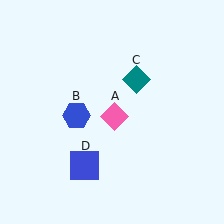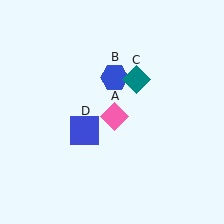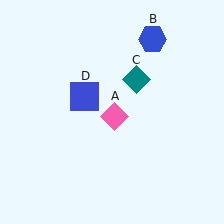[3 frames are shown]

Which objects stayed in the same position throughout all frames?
Pink diamond (object A) and teal diamond (object C) remained stationary.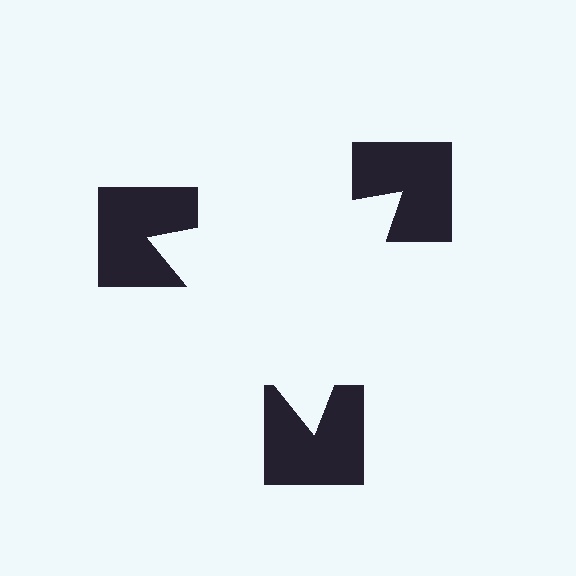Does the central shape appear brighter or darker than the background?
It typically appears slightly brighter than the background, even though no actual brightness change is drawn.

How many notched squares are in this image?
There are 3 — one at each vertex of the illusory triangle.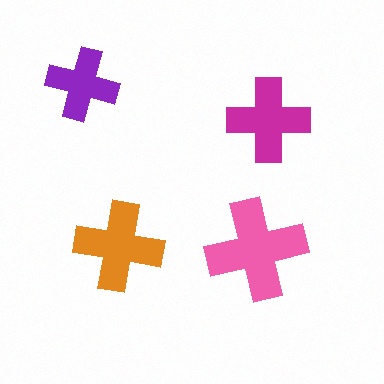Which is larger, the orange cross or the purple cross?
The orange one.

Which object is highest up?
The purple cross is topmost.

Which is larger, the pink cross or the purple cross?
The pink one.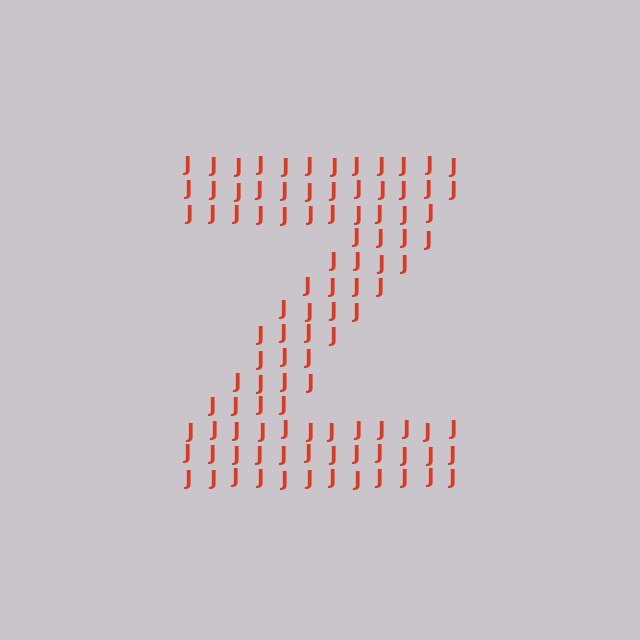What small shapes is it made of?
It is made of small letter J's.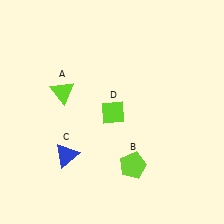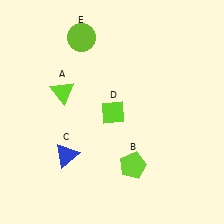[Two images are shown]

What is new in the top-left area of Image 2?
A lime circle (E) was added in the top-left area of Image 2.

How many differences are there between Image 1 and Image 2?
There is 1 difference between the two images.